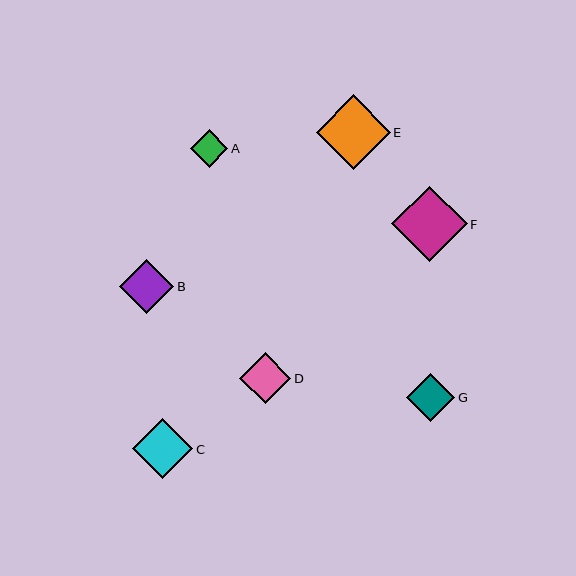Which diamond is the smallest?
Diamond A is the smallest with a size of approximately 38 pixels.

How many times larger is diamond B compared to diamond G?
Diamond B is approximately 1.1 times the size of diamond G.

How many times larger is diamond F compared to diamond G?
Diamond F is approximately 1.6 times the size of diamond G.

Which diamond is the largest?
Diamond F is the largest with a size of approximately 76 pixels.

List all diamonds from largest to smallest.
From largest to smallest: F, E, C, B, D, G, A.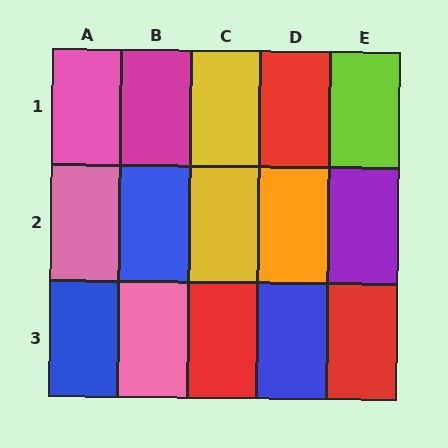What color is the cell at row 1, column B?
Magenta.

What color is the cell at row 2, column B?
Blue.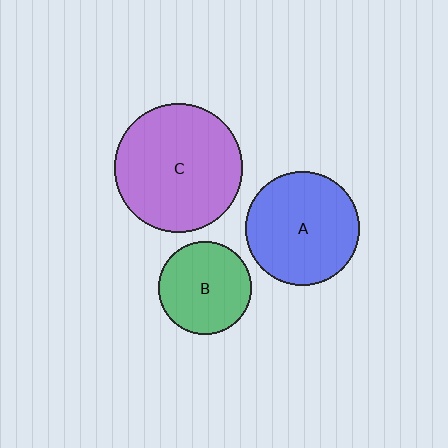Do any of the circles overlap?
No, none of the circles overlap.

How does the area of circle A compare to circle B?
Approximately 1.5 times.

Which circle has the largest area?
Circle C (purple).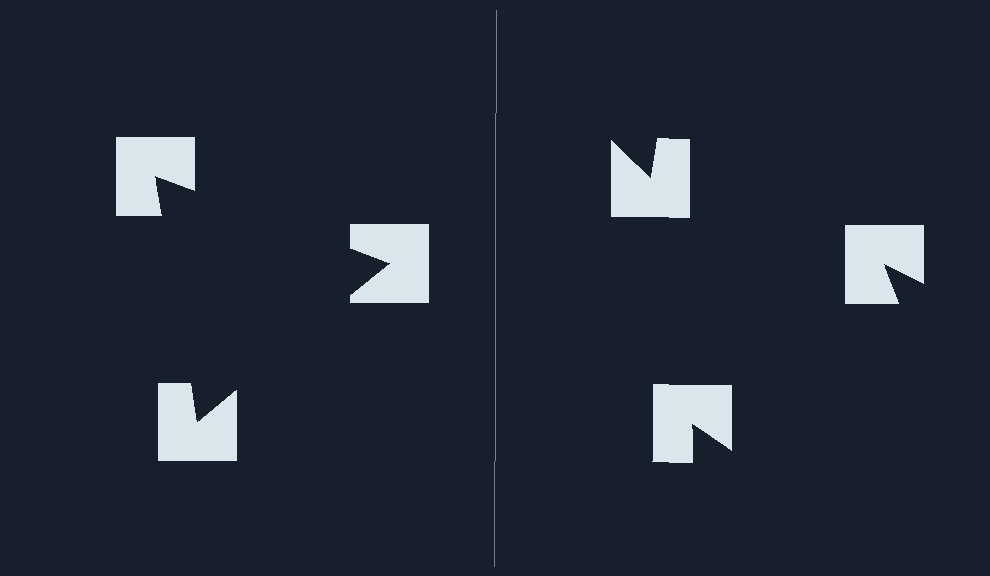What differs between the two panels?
The notched squares are positioned identically on both sides; only the wedge orientations differ. On the left they align to a triangle; on the right they are misaligned.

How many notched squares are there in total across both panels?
6 — 3 on each side.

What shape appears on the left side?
An illusory triangle.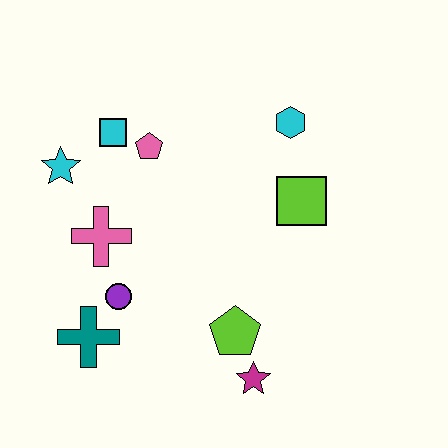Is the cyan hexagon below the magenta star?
No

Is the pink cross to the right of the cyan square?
No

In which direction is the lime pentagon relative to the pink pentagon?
The lime pentagon is below the pink pentagon.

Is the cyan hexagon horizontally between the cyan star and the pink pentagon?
No